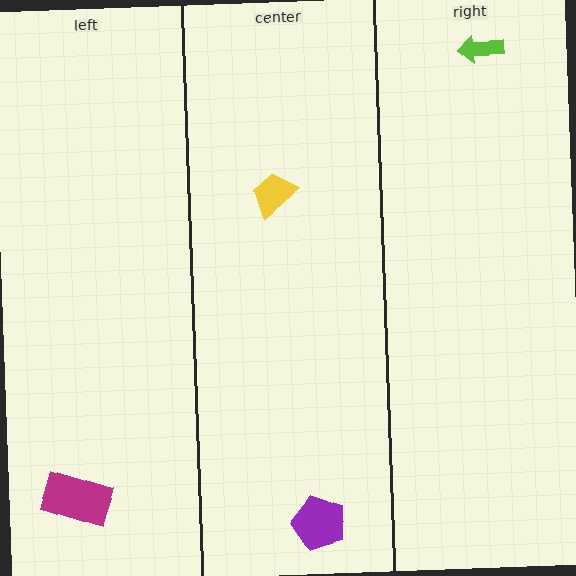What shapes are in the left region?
The magenta rectangle.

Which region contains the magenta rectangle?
The left region.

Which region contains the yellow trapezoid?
The center region.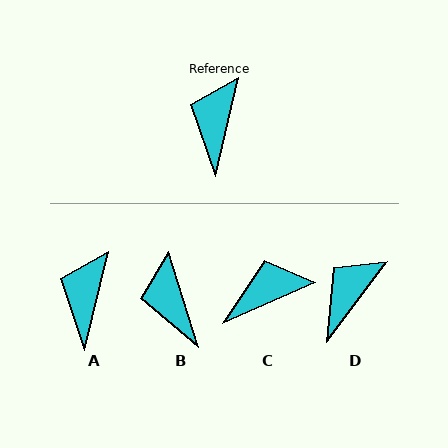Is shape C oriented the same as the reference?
No, it is off by about 53 degrees.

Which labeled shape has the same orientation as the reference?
A.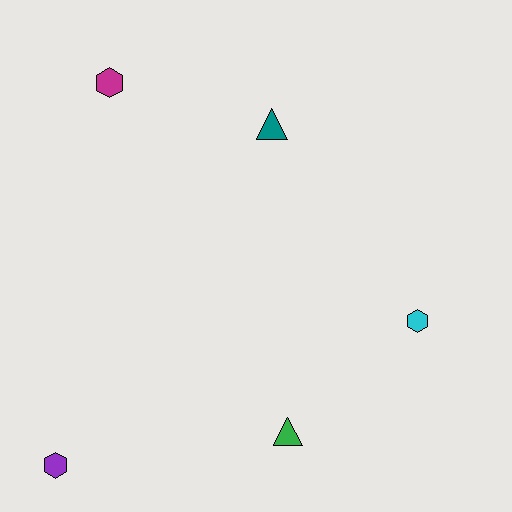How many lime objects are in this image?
There are no lime objects.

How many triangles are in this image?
There are 2 triangles.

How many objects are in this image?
There are 5 objects.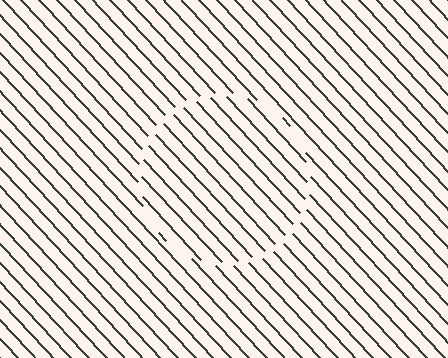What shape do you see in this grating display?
An illusory circle. The interior of the shape contains the same grating, shifted by half a period — the contour is defined by the phase discontinuity where line-ends from the inner and outer gratings abut.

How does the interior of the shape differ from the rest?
The interior of the shape contains the same grating, shifted by half a period — the contour is defined by the phase discontinuity where line-ends from the inner and outer gratings abut.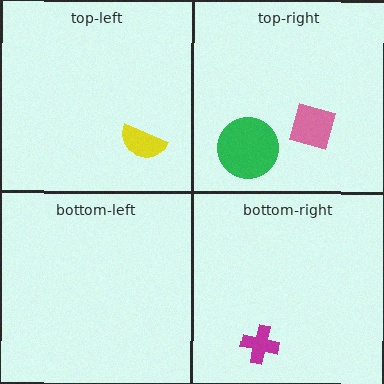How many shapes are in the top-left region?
1.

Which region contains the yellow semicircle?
The top-left region.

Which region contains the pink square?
The top-right region.